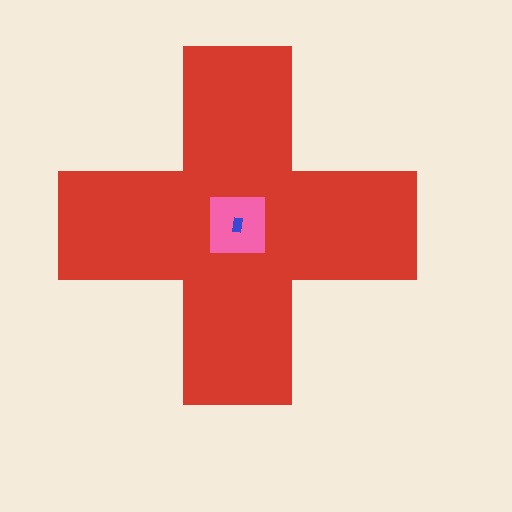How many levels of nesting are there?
3.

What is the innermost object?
The blue rectangle.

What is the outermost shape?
The red cross.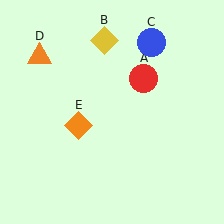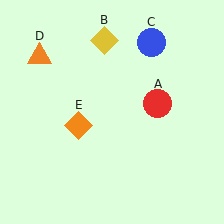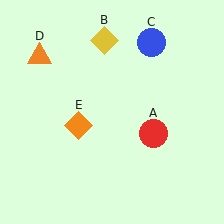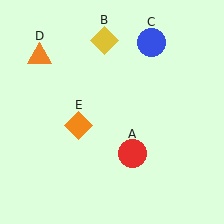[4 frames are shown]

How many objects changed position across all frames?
1 object changed position: red circle (object A).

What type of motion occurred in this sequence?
The red circle (object A) rotated clockwise around the center of the scene.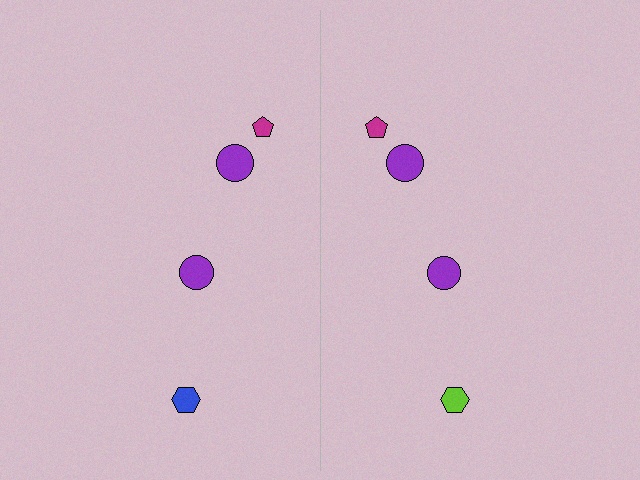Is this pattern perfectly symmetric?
No, the pattern is not perfectly symmetric. The lime hexagon on the right side breaks the symmetry — its mirror counterpart is blue.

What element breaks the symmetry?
The lime hexagon on the right side breaks the symmetry — its mirror counterpart is blue.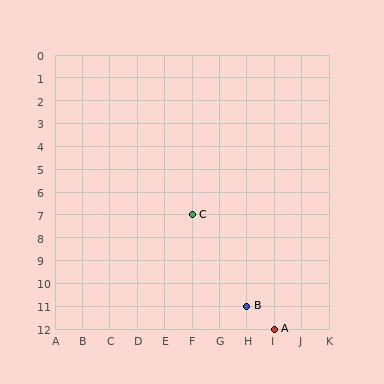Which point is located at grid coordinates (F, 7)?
Point C is at (F, 7).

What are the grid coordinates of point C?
Point C is at grid coordinates (F, 7).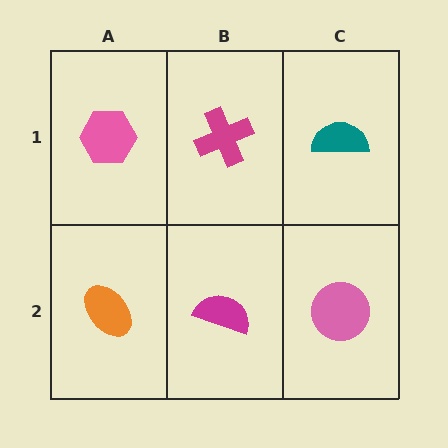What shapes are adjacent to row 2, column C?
A teal semicircle (row 1, column C), a magenta semicircle (row 2, column B).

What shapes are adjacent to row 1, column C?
A pink circle (row 2, column C), a magenta cross (row 1, column B).